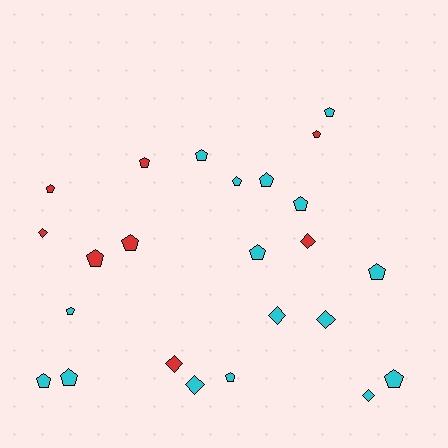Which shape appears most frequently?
Pentagon, with 17 objects.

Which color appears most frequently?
Cyan, with 16 objects.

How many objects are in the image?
There are 24 objects.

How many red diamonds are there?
There are 3 red diamonds.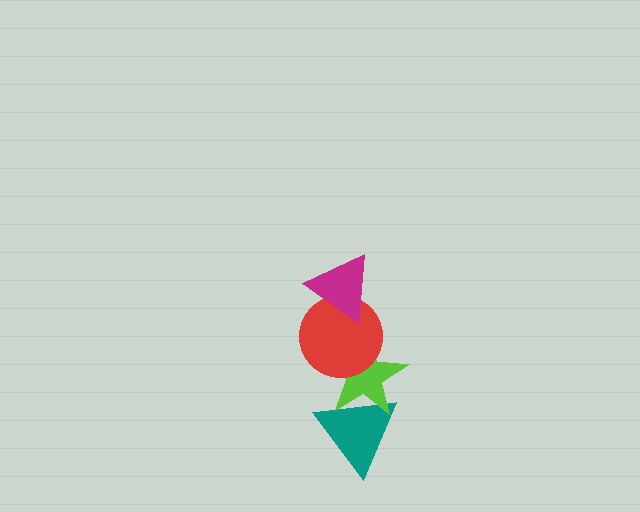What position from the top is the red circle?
The red circle is 2nd from the top.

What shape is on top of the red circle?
The magenta triangle is on top of the red circle.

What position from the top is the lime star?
The lime star is 3rd from the top.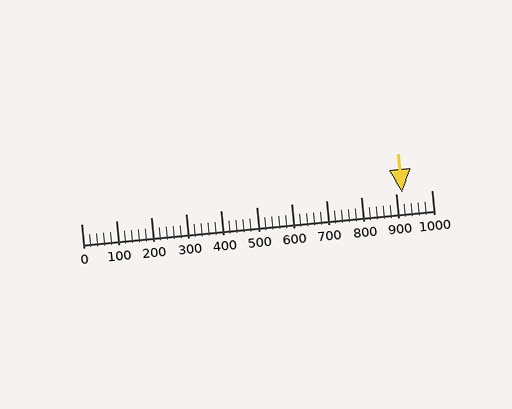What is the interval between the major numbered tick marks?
The major tick marks are spaced 100 units apart.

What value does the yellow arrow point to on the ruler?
The yellow arrow points to approximately 917.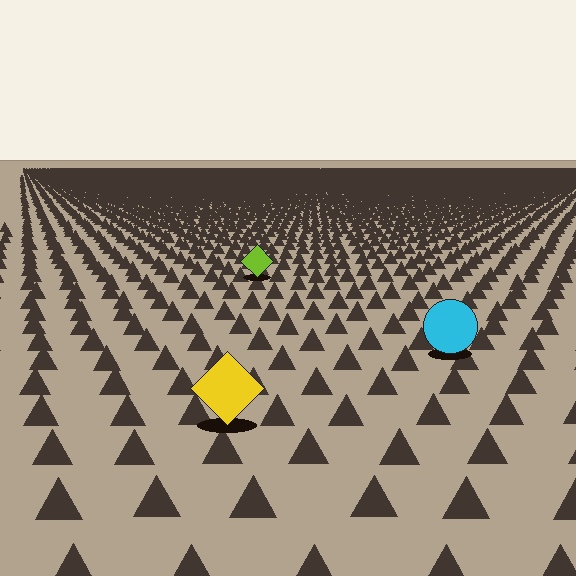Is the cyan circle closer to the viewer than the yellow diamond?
No. The yellow diamond is closer — you can tell from the texture gradient: the ground texture is coarser near it.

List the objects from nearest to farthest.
From nearest to farthest: the yellow diamond, the cyan circle, the lime diamond.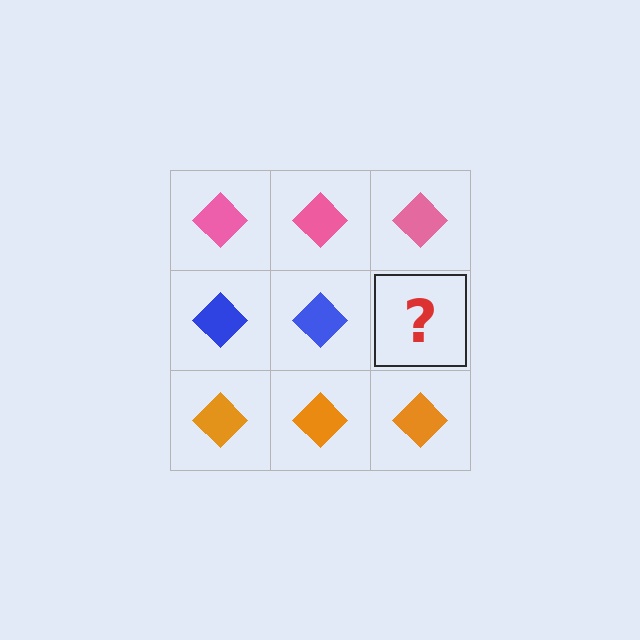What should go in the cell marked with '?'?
The missing cell should contain a blue diamond.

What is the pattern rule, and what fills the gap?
The rule is that each row has a consistent color. The gap should be filled with a blue diamond.